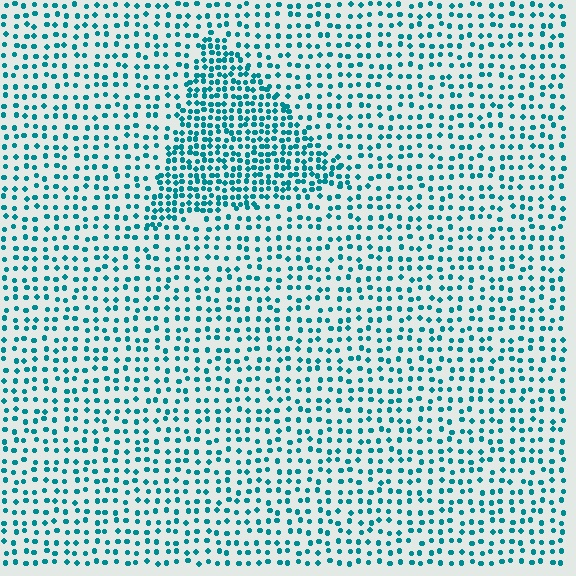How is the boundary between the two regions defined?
The boundary is defined by a change in element density (approximately 2.0x ratio). All elements are the same color, size, and shape.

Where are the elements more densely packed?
The elements are more densely packed inside the triangle boundary.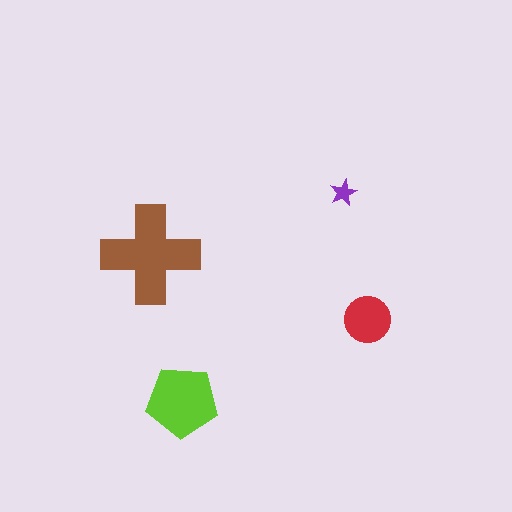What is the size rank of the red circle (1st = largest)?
3rd.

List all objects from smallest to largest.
The purple star, the red circle, the lime pentagon, the brown cross.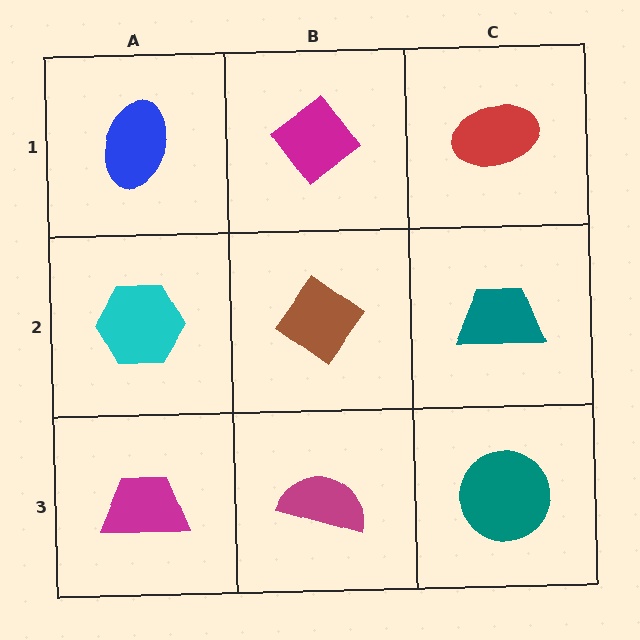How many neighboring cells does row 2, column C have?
3.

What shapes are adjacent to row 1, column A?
A cyan hexagon (row 2, column A), a magenta diamond (row 1, column B).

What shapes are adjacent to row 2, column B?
A magenta diamond (row 1, column B), a magenta semicircle (row 3, column B), a cyan hexagon (row 2, column A), a teal trapezoid (row 2, column C).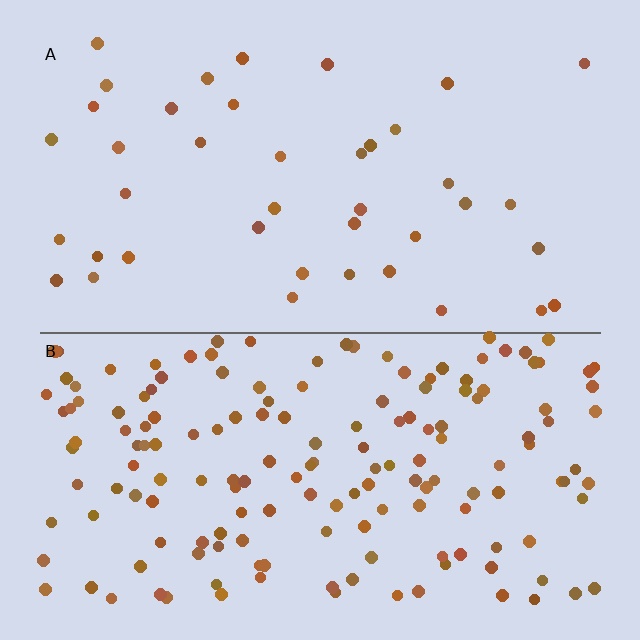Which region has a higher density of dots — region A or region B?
B (the bottom).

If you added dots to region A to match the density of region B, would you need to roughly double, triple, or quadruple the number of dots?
Approximately quadruple.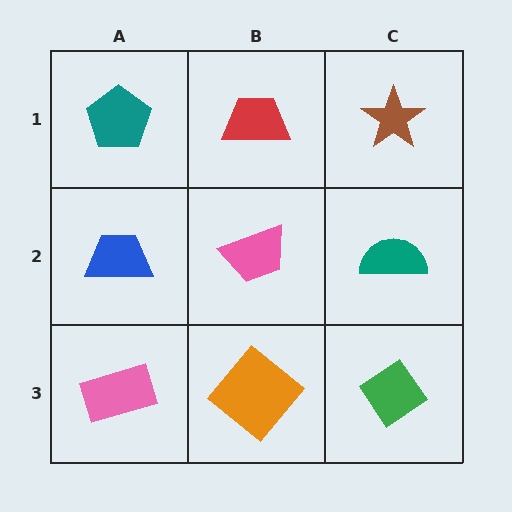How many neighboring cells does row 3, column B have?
3.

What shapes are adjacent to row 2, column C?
A brown star (row 1, column C), a green diamond (row 3, column C), a pink trapezoid (row 2, column B).